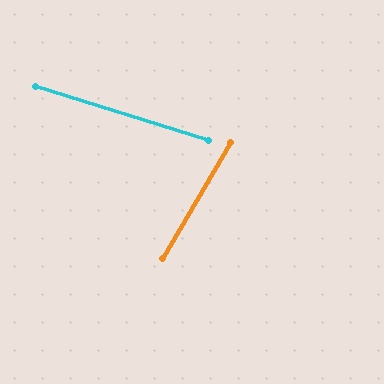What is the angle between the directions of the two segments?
Approximately 77 degrees.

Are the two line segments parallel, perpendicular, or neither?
Neither parallel nor perpendicular — they differ by about 77°.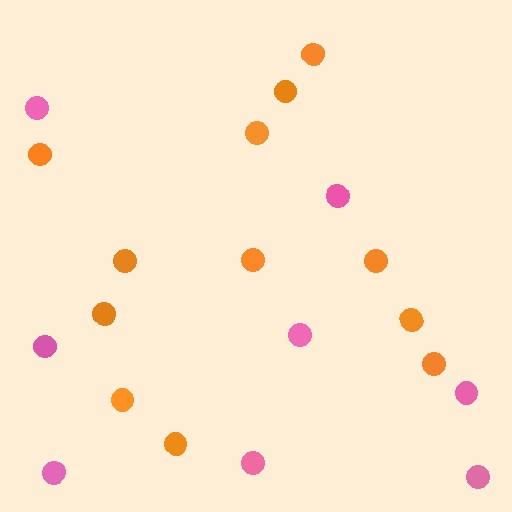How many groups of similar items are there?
There are 2 groups: one group of orange circles (12) and one group of pink circles (8).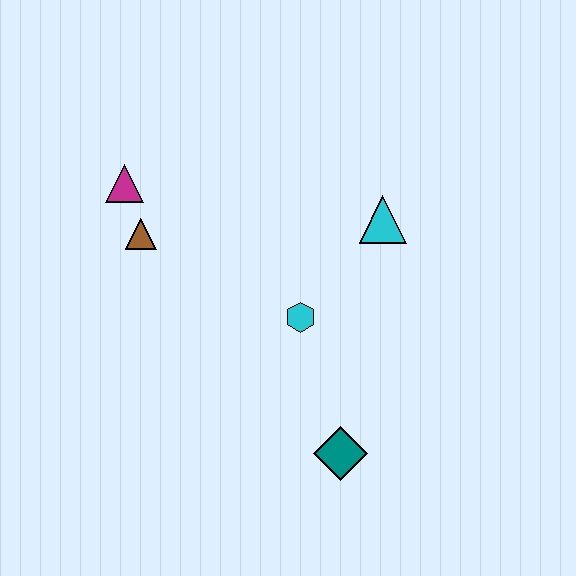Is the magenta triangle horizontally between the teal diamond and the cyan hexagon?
No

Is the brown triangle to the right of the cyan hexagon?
No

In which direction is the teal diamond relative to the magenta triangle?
The teal diamond is below the magenta triangle.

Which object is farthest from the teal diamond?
The magenta triangle is farthest from the teal diamond.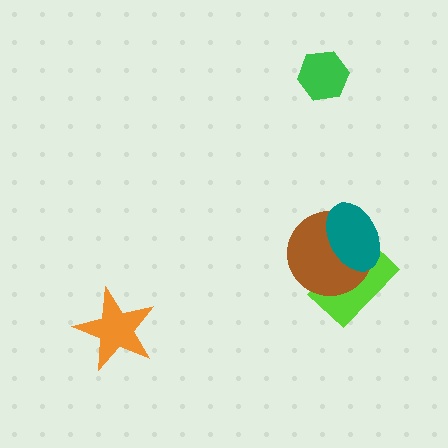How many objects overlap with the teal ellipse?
2 objects overlap with the teal ellipse.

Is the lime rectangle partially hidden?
Yes, it is partially covered by another shape.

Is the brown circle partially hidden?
Yes, it is partially covered by another shape.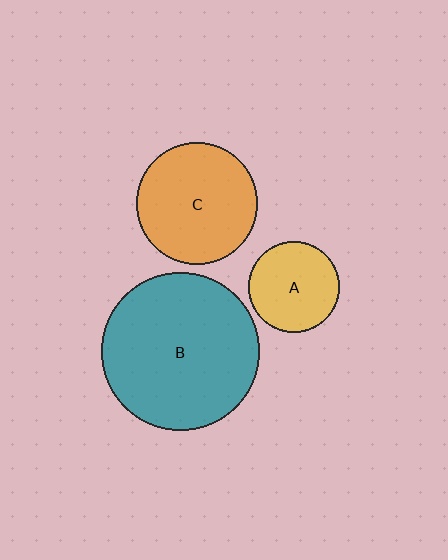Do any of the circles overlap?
No, none of the circles overlap.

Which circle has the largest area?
Circle B (teal).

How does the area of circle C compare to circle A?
Approximately 1.8 times.